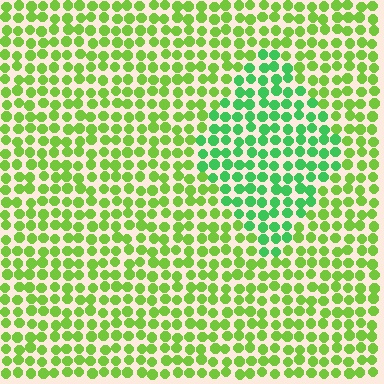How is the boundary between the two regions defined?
The boundary is defined purely by a slight shift in hue (about 36 degrees). Spacing, size, and orientation are identical on both sides.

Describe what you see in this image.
The image is filled with small lime elements in a uniform arrangement. A diamond-shaped region is visible where the elements are tinted to a slightly different hue, forming a subtle color boundary.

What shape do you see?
I see a diamond.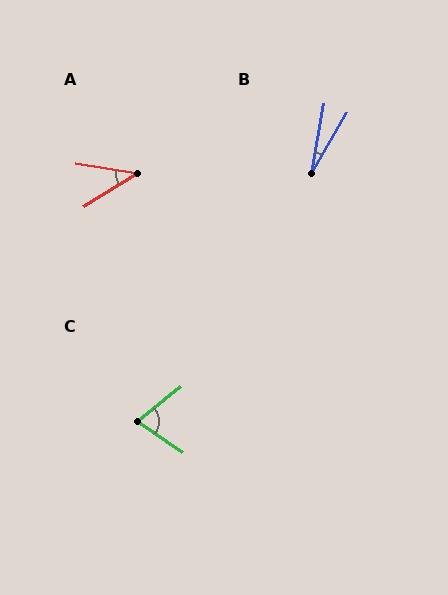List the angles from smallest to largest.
B (20°), A (41°), C (73°).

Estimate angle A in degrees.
Approximately 41 degrees.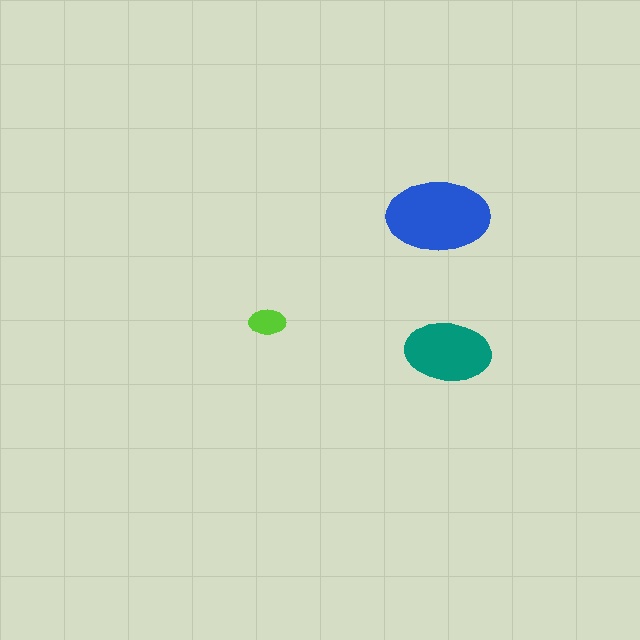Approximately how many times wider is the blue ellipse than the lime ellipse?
About 3 times wider.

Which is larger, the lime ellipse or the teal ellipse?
The teal one.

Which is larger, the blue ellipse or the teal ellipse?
The blue one.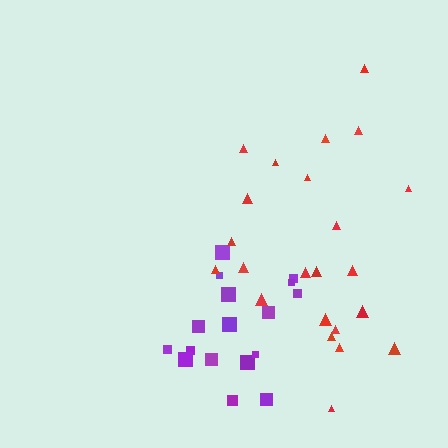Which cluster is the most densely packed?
Purple.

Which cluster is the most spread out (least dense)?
Red.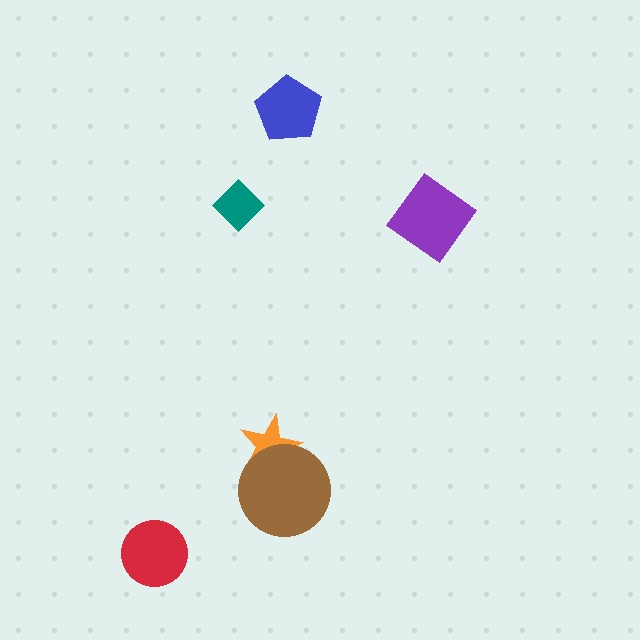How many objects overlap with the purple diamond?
0 objects overlap with the purple diamond.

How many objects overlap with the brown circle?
1 object overlaps with the brown circle.